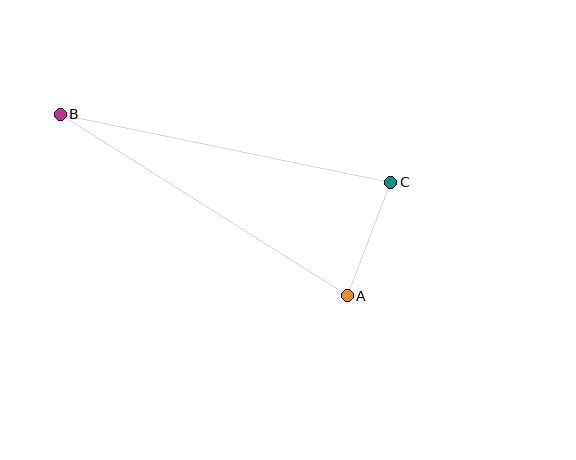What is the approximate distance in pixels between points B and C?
The distance between B and C is approximately 338 pixels.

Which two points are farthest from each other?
Points A and B are farthest from each other.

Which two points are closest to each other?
Points A and C are closest to each other.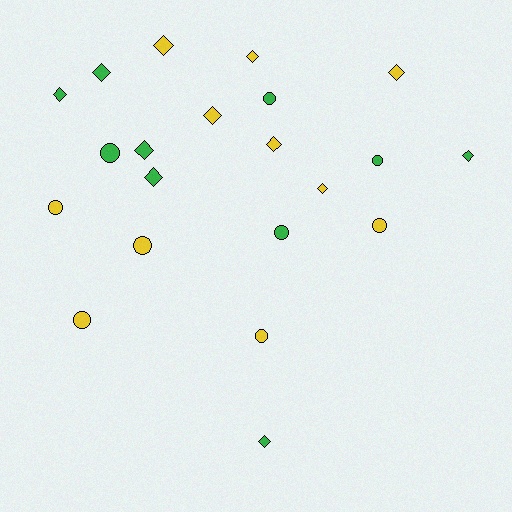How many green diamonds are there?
There are 6 green diamonds.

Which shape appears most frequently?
Diamond, with 12 objects.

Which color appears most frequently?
Yellow, with 11 objects.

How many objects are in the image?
There are 21 objects.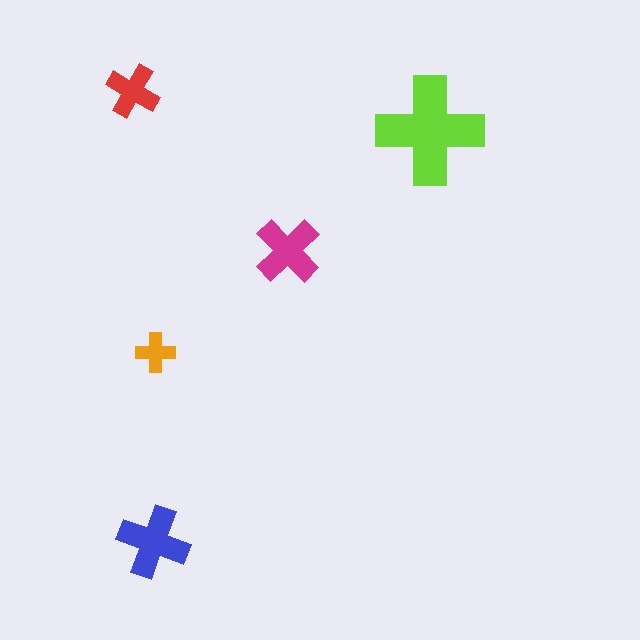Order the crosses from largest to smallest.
the lime one, the blue one, the magenta one, the red one, the orange one.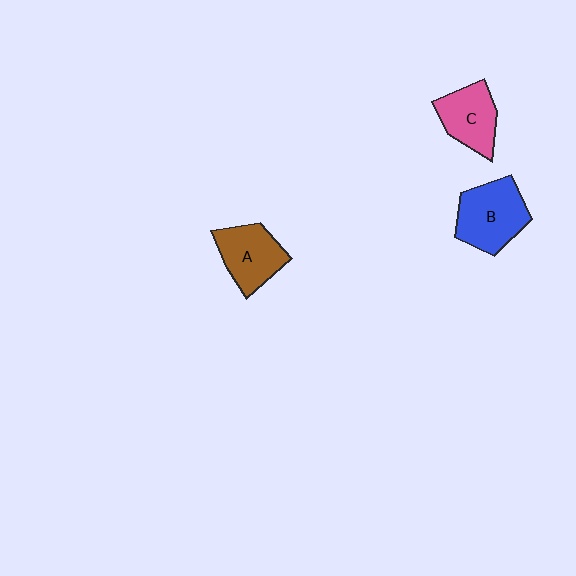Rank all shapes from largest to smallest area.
From largest to smallest: B (blue), A (brown), C (pink).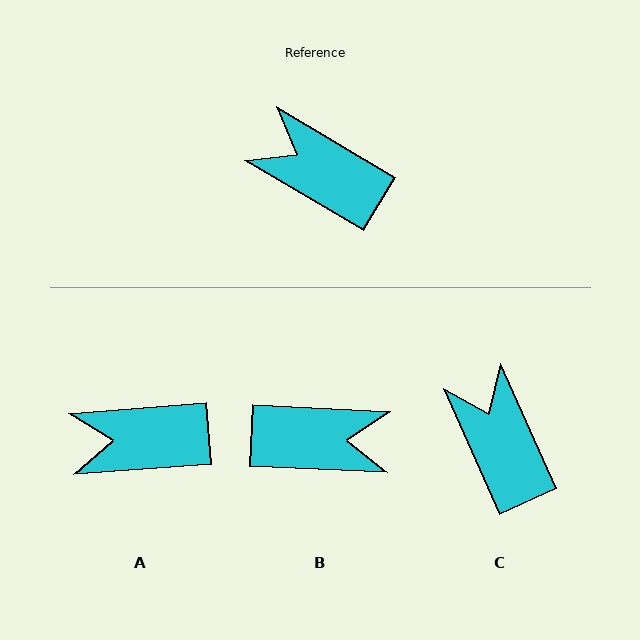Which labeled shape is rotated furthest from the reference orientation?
B, about 152 degrees away.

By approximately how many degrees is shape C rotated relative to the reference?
Approximately 35 degrees clockwise.